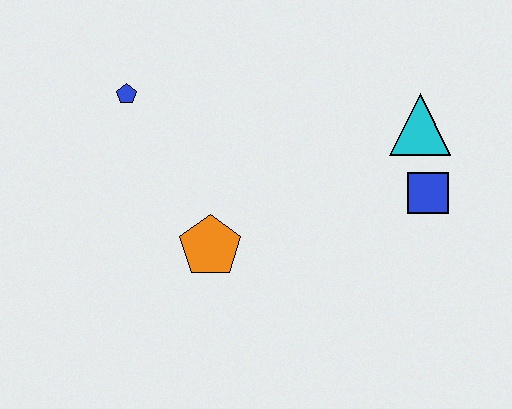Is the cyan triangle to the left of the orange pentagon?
No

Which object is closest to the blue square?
The cyan triangle is closest to the blue square.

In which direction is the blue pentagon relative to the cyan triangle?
The blue pentagon is to the left of the cyan triangle.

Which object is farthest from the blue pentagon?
The blue square is farthest from the blue pentagon.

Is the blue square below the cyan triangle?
Yes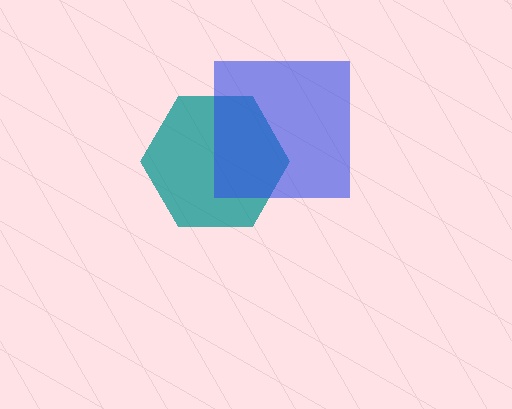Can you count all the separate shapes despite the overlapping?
Yes, there are 2 separate shapes.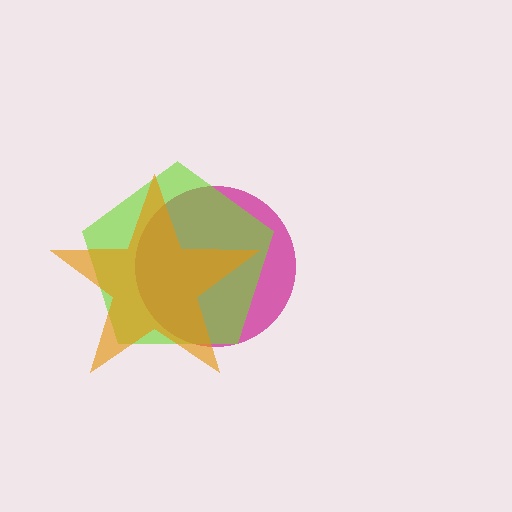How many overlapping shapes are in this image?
There are 3 overlapping shapes in the image.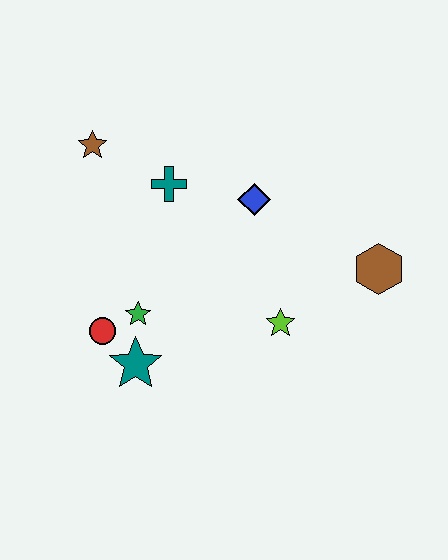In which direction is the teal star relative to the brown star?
The teal star is below the brown star.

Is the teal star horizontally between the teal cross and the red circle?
Yes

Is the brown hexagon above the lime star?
Yes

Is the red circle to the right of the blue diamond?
No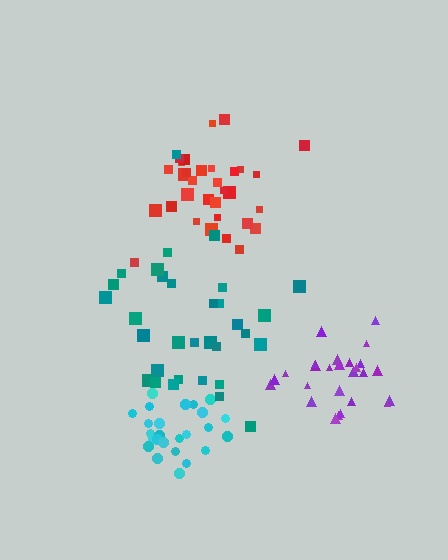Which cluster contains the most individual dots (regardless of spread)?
Red (33).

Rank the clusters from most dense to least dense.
cyan, purple, red, teal.